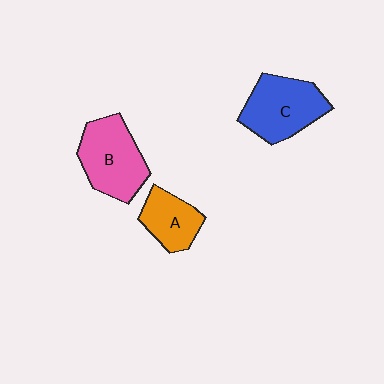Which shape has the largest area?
Shape C (blue).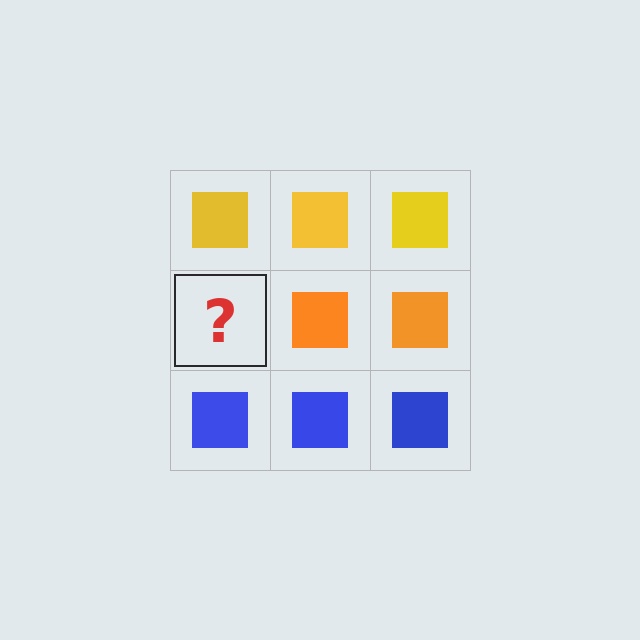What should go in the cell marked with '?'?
The missing cell should contain an orange square.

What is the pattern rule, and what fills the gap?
The rule is that each row has a consistent color. The gap should be filled with an orange square.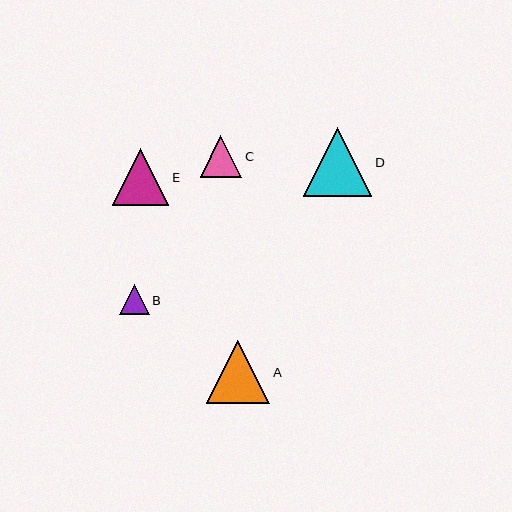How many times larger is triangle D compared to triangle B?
Triangle D is approximately 2.3 times the size of triangle B.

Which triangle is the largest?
Triangle D is the largest with a size of approximately 68 pixels.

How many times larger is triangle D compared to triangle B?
Triangle D is approximately 2.3 times the size of triangle B.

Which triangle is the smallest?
Triangle B is the smallest with a size of approximately 30 pixels.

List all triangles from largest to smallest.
From largest to smallest: D, A, E, C, B.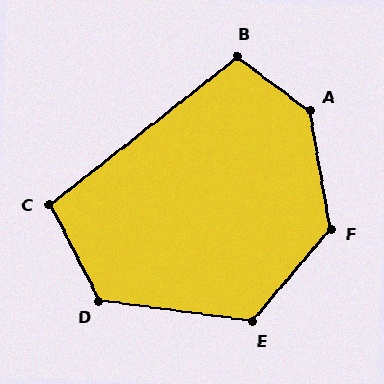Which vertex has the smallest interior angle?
C, at approximately 101 degrees.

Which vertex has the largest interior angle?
A, at approximately 137 degrees.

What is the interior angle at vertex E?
Approximately 122 degrees (obtuse).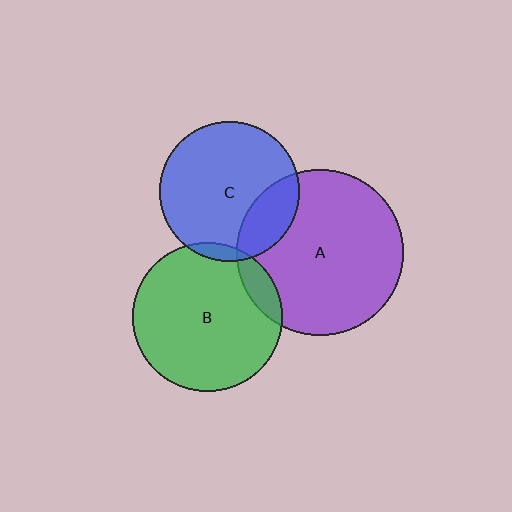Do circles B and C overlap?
Yes.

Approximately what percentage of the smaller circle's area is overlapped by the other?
Approximately 5%.